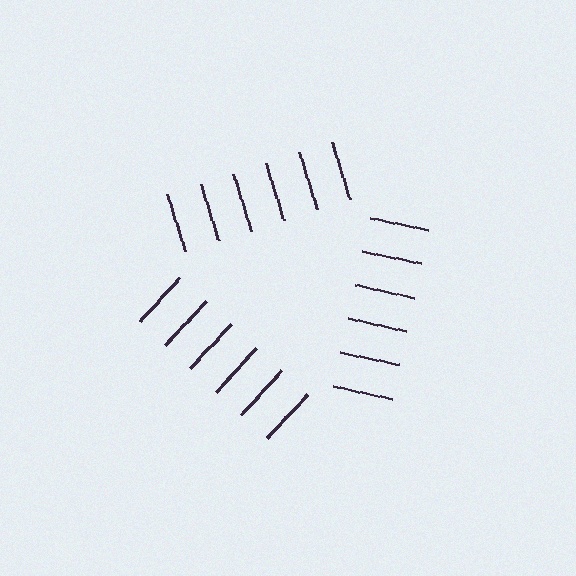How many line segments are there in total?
18 — 6 along each of the 3 edges.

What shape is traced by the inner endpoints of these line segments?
An illusory triangle — the line segments terminate on its edges but no continuous stroke is drawn.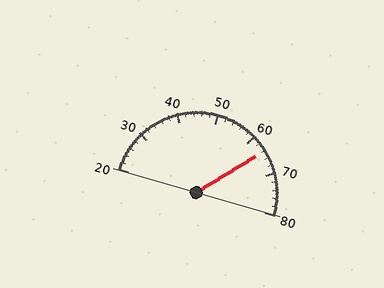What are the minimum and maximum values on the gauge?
The gauge ranges from 20 to 80.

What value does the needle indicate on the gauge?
The needle indicates approximately 64.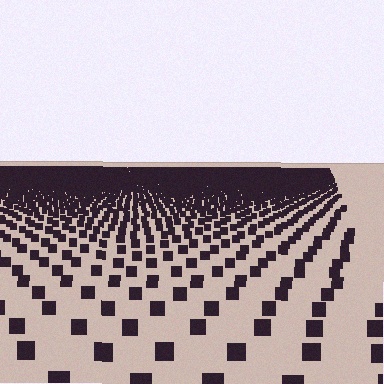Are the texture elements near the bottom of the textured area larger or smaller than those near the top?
Larger. Near the bottom, elements are closer to the viewer and appear at a bigger on-screen size.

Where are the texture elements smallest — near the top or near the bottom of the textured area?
Near the top.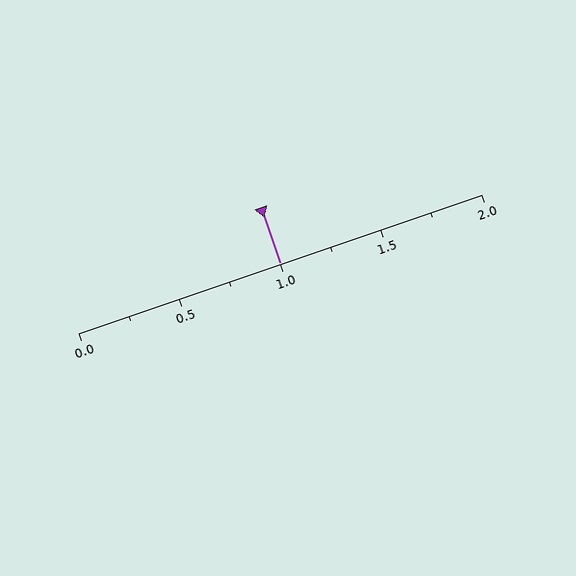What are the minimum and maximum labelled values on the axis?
The axis runs from 0.0 to 2.0.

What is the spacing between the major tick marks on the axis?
The major ticks are spaced 0.5 apart.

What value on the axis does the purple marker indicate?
The marker indicates approximately 1.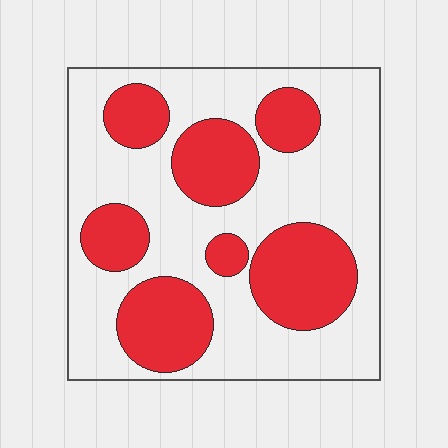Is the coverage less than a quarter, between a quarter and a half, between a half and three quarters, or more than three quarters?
Between a quarter and a half.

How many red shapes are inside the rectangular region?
7.